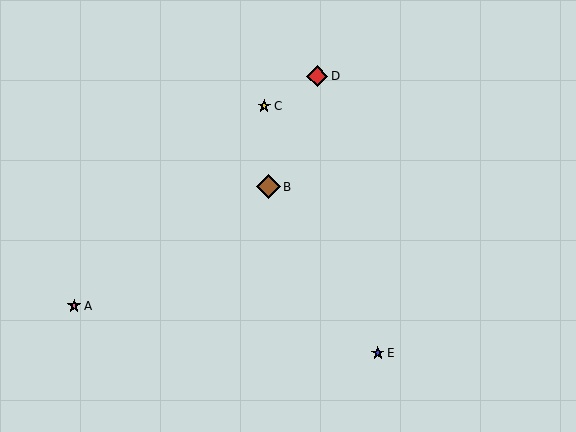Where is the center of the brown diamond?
The center of the brown diamond is at (268, 187).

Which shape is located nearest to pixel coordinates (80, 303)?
The pink star (labeled A) at (74, 306) is nearest to that location.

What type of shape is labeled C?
Shape C is a yellow star.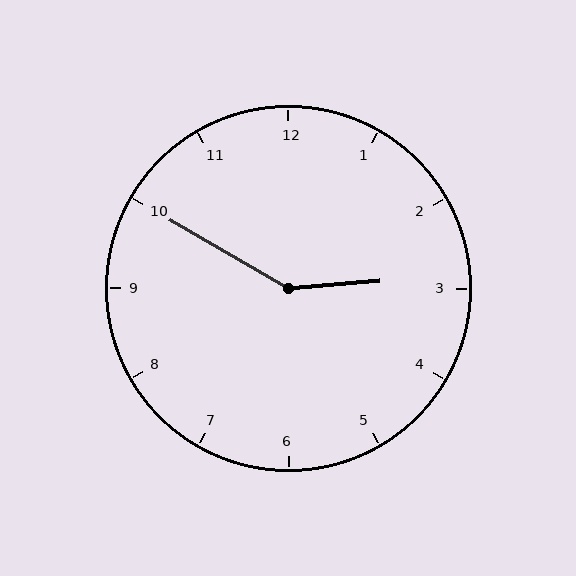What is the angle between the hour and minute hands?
Approximately 145 degrees.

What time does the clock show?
2:50.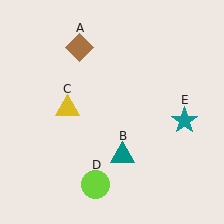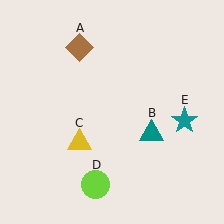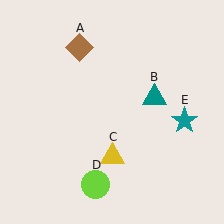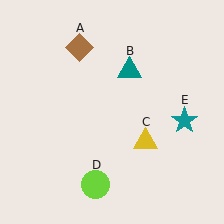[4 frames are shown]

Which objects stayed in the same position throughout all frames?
Brown diamond (object A) and lime circle (object D) and teal star (object E) remained stationary.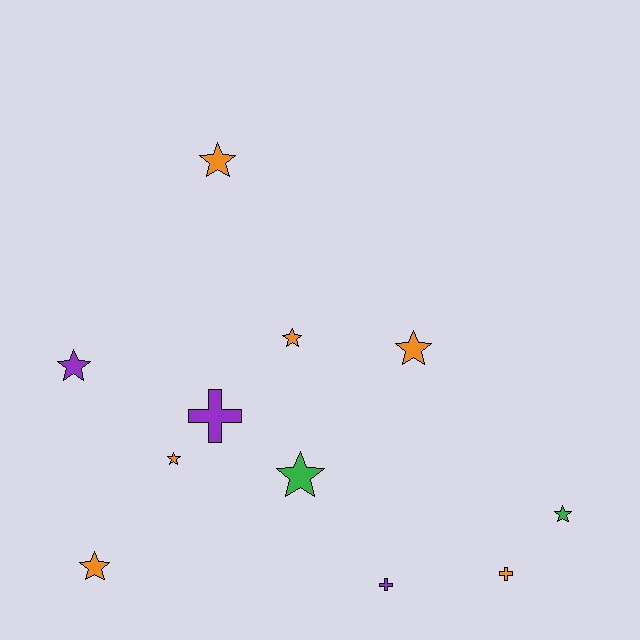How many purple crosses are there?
There are 2 purple crosses.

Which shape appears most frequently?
Star, with 8 objects.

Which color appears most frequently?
Orange, with 6 objects.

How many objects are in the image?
There are 11 objects.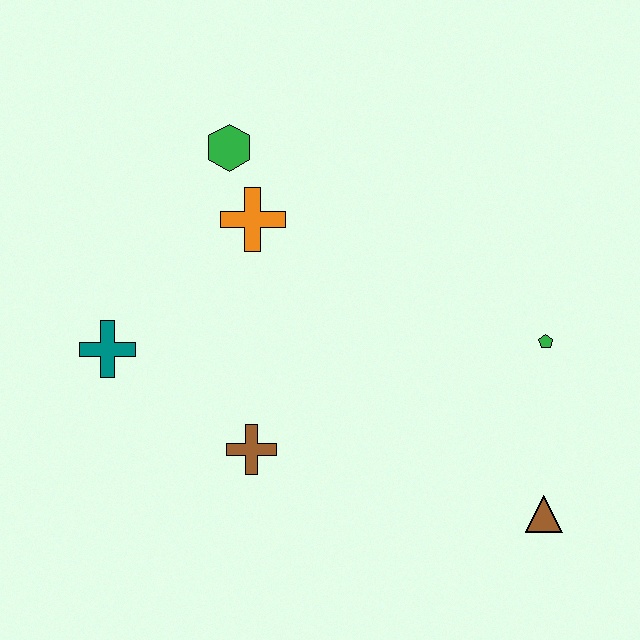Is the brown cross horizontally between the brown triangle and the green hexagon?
Yes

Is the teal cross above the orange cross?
No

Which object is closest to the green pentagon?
The brown triangle is closest to the green pentagon.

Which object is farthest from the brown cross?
The green pentagon is farthest from the brown cross.